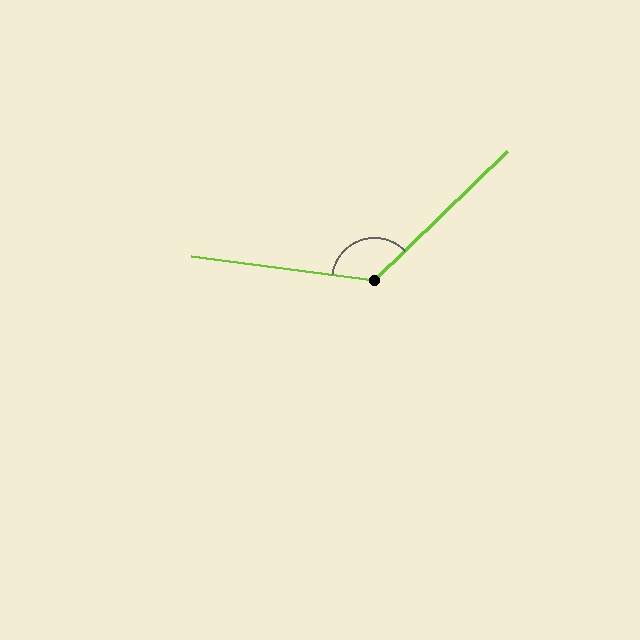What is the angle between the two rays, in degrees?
Approximately 129 degrees.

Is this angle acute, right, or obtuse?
It is obtuse.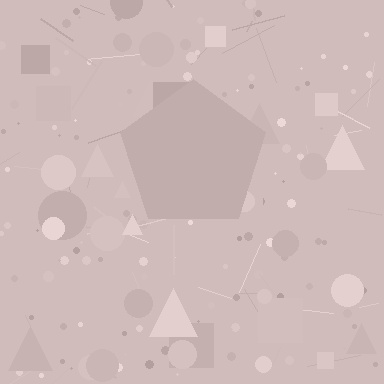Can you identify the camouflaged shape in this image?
The camouflaged shape is a pentagon.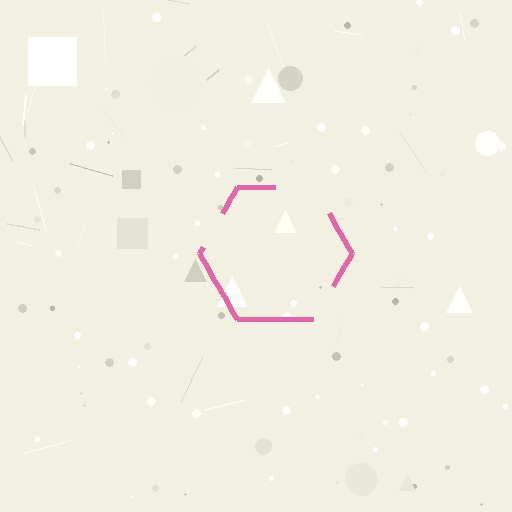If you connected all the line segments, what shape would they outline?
They would outline a hexagon.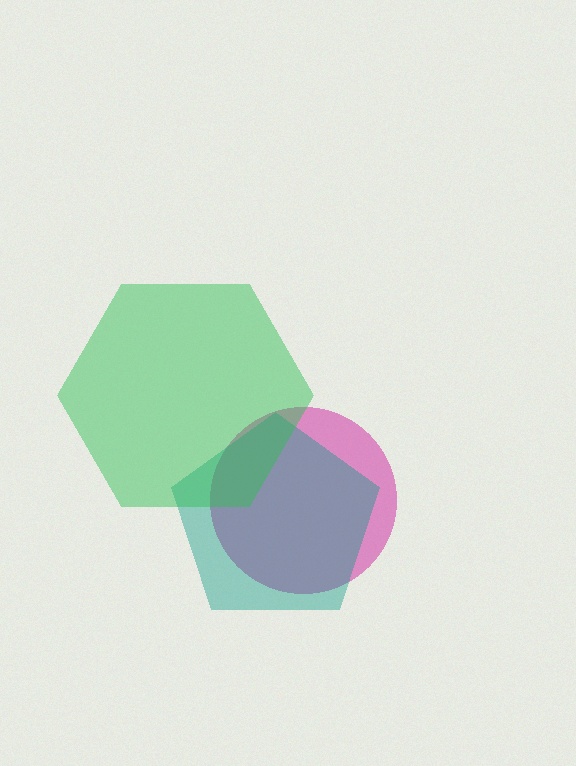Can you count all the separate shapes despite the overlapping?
Yes, there are 3 separate shapes.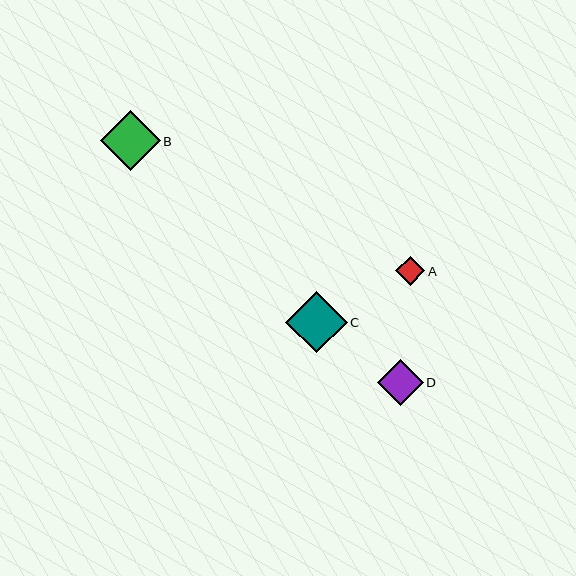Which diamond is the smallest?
Diamond A is the smallest with a size of approximately 29 pixels.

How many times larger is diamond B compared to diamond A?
Diamond B is approximately 2.0 times the size of diamond A.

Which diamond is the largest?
Diamond C is the largest with a size of approximately 62 pixels.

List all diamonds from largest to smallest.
From largest to smallest: C, B, D, A.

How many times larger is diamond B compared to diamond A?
Diamond B is approximately 2.0 times the size of diamond A.